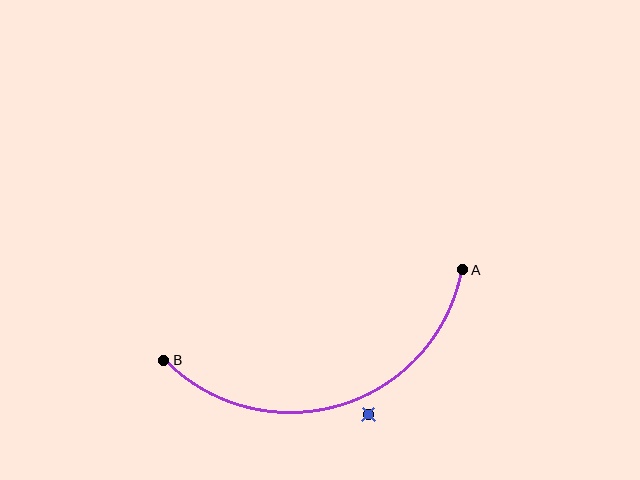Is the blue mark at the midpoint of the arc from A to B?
No — the blue mark does not lie on the arc at all. It sits slightly outside the curve.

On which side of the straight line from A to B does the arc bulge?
The arc bulges below the straight line connecting A and B.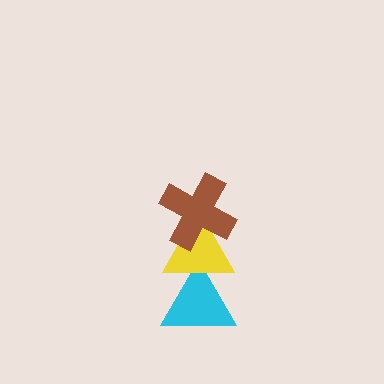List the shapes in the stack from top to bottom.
From top to bottom: the brown cross, the yellow triangle, the cyan triangle.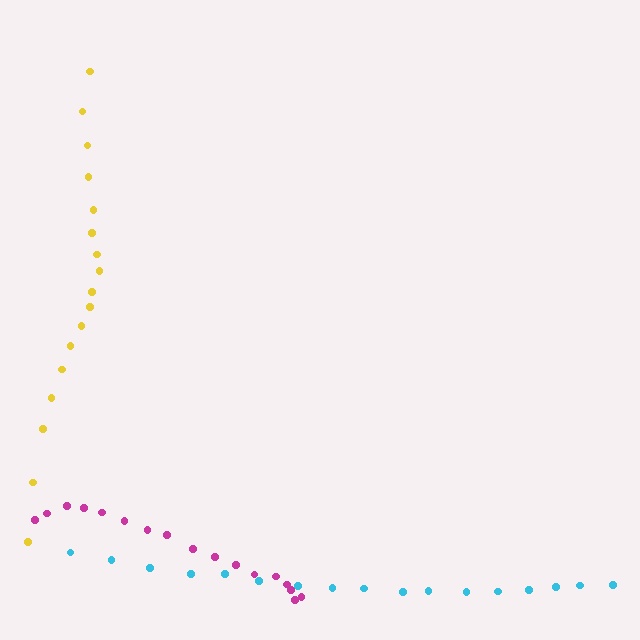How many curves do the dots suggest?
There are 3 distinct paths.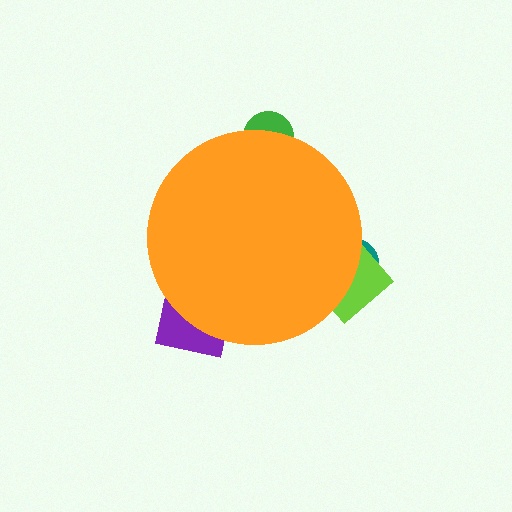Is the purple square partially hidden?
Yes, the purple square is partially hidden behind the orange circle.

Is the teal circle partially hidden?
Yes, the teal circle is partially hidden behind the orange circle.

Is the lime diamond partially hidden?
Yes, the lime diamond is partially hidden behind the orange circle.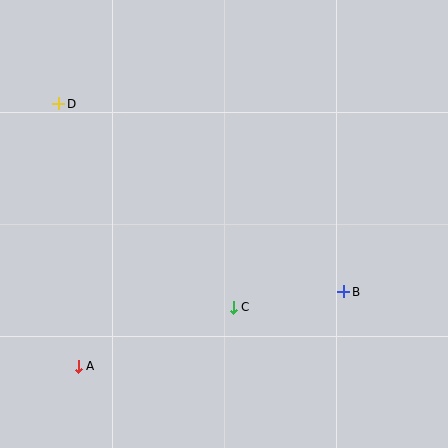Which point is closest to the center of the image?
Point C at (233, 307) is closest to the center.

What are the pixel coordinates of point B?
Point B is at (344, 292).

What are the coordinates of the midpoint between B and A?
The midpoint between B and A is at (211, 329).